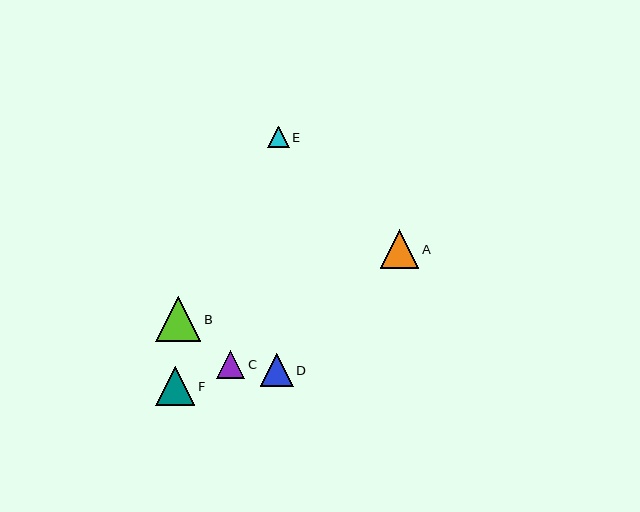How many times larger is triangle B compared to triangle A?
Triangle B is approximately 1.2 times the size of triangle A.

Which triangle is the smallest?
Triangle E is the smallest with a size of approximately 22 pixels.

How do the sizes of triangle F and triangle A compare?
Triangle F and triangle A are approximately the same size.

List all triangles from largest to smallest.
From largest to smallest: B, F, A, D, C, E.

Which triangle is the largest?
Triangle B is the largest with a size of approximately 45 pixels.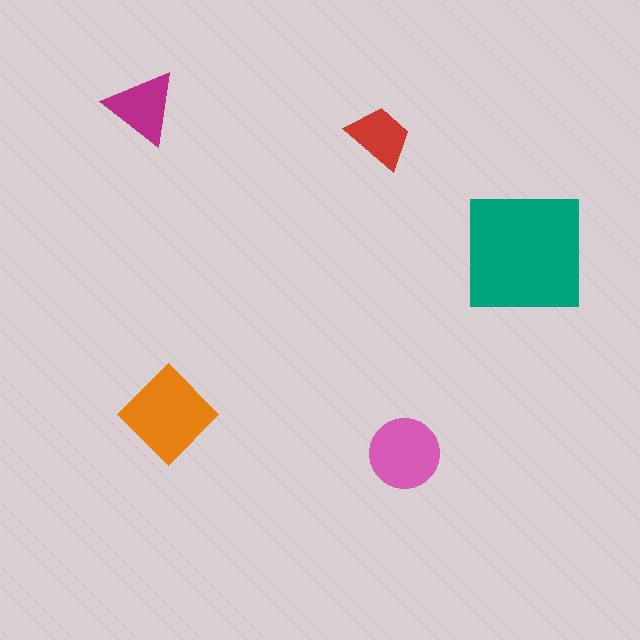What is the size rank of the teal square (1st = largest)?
1st.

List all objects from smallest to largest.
The red trapezoid, the magenta triangle, the pink circle, the orange diamond, the teal square.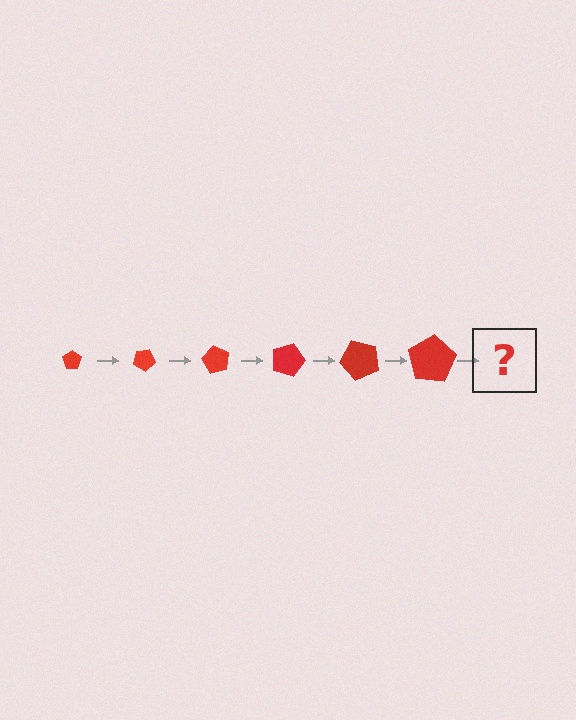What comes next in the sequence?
The next element should be a pentagon, larger than the previous one and rotated 180 degrees from the start.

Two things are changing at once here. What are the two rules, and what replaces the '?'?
The two rules are that the pentagon grows larger each step and it rotates 30 degrees each step. The '?' should be a pentagon, larger than the previous one and rotated 180 degrees from the start.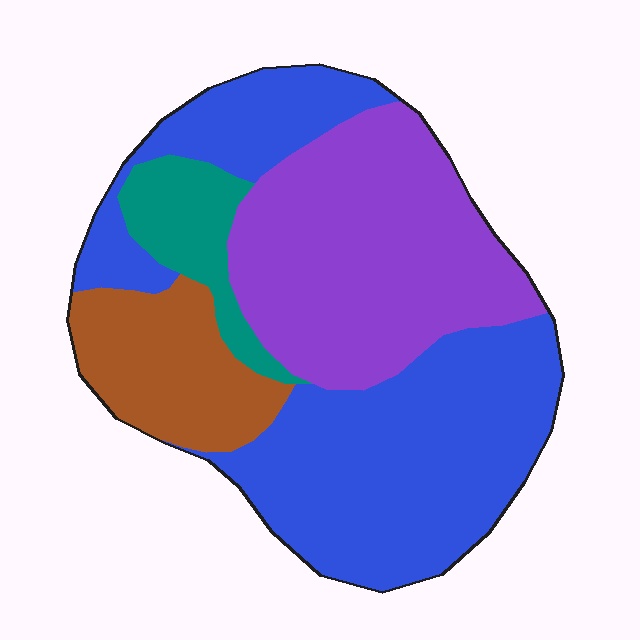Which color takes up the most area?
Blue, at roughly 45%.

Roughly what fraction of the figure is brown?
Brown covers roughly 15% of the figure.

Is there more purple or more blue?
Blue.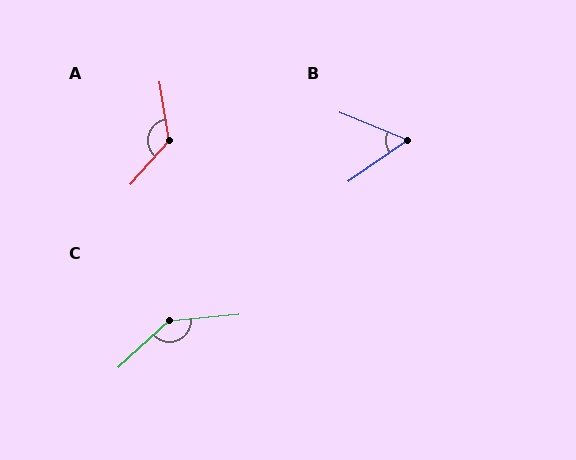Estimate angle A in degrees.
Approximately 130 degrees.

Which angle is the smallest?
B, at approximately 57 degrees.